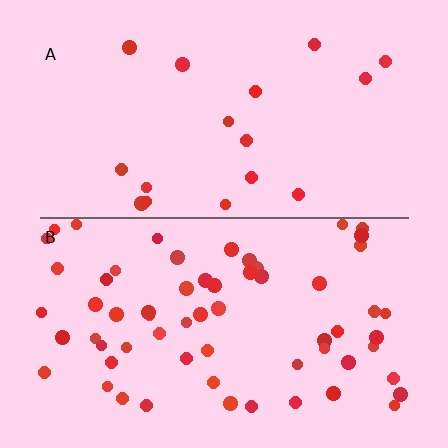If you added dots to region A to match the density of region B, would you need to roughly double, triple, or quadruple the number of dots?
Approximately quadruple.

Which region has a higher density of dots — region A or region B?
B (the bottom).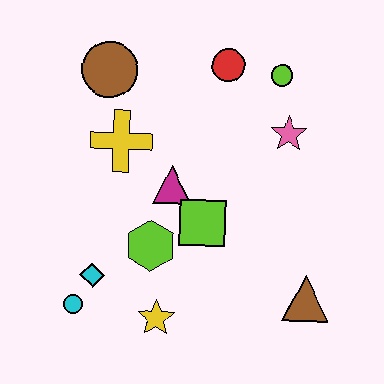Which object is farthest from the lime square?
The brown circle is farthest from the lime square.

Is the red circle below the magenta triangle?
No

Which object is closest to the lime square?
The magenta triangle is closest to the lime square.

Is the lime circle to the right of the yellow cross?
Yes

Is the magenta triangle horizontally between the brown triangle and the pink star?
No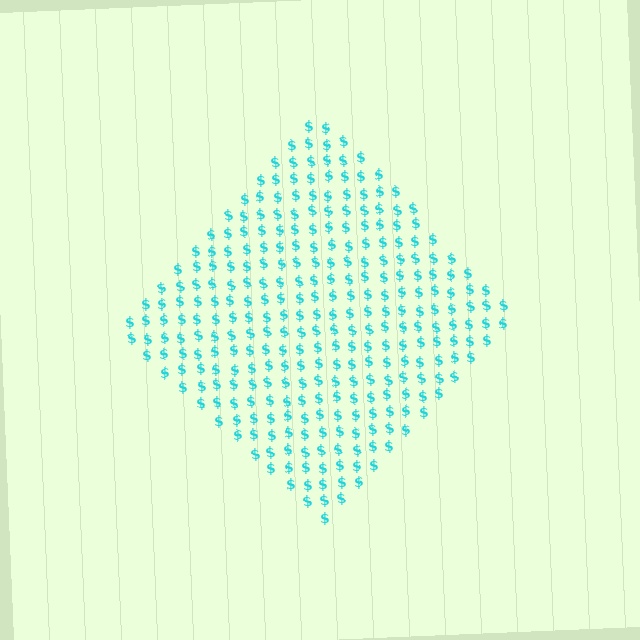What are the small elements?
The small elements are dollar signs.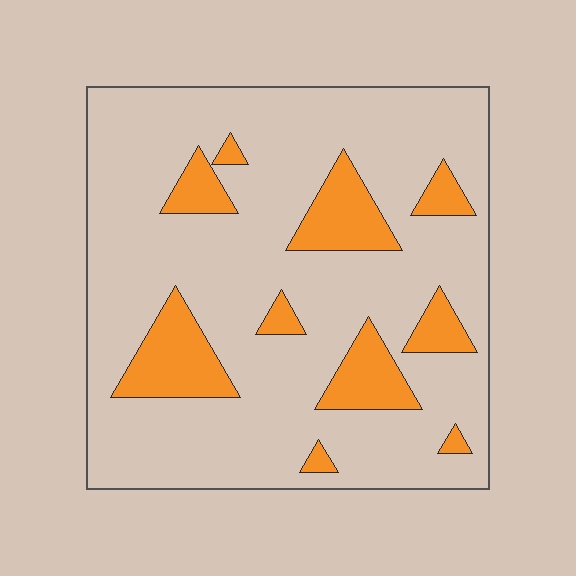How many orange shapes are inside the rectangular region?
10.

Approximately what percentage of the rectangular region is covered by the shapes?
Approximately 20%.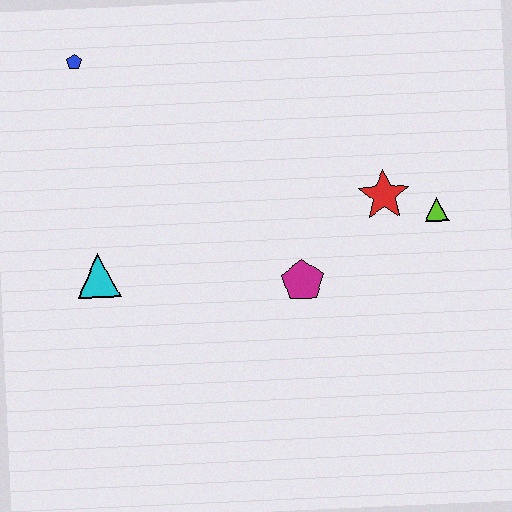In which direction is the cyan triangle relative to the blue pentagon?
The cyan triangle is below the blue pentagon.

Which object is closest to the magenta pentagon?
The red star is closest to the magenta pentagon.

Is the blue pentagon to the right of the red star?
No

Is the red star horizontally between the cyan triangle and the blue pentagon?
No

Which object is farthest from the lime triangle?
The blue pentagon is farthest from the lime triangle.